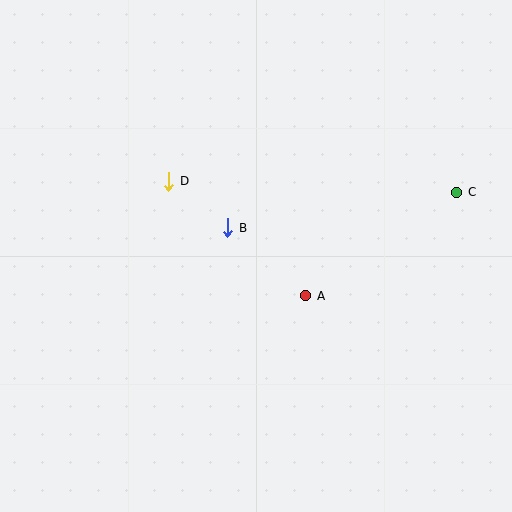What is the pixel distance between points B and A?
The distance between B and A is 104 pixels.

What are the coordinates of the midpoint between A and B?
The midpoint between A and B is at (267, 262).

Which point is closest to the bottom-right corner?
Point A is closest to the bottom-right corner.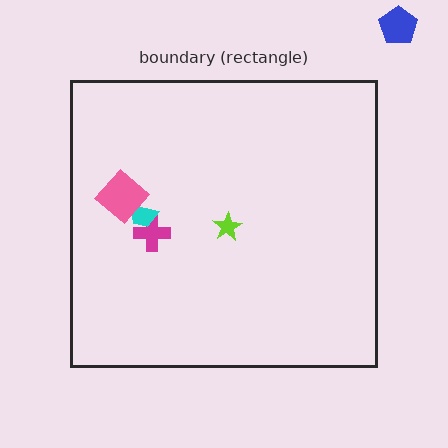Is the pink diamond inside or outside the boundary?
Inside.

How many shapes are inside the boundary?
4 inside, 1 outside.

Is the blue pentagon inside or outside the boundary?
Outside.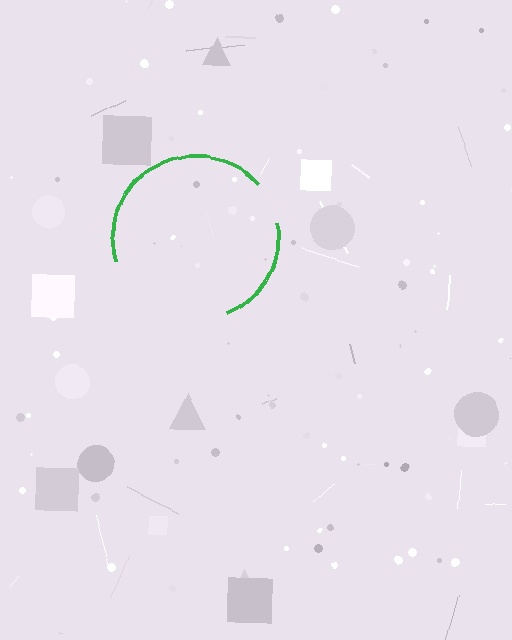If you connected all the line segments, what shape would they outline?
They would outline a circle.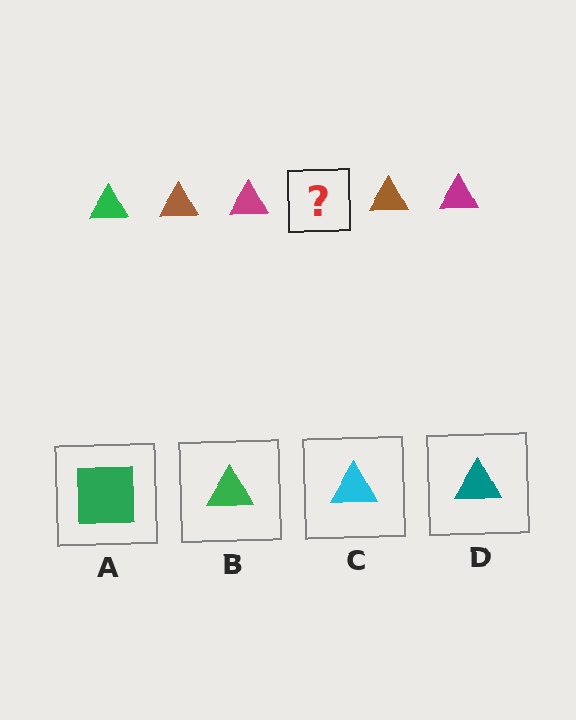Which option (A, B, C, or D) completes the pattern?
B.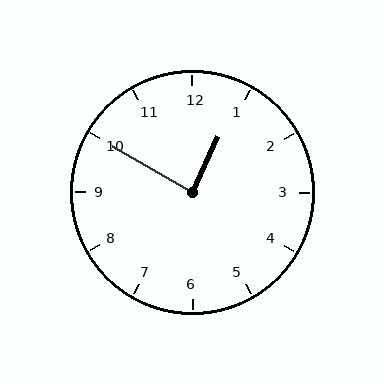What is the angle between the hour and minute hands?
Approximately 85 degrees.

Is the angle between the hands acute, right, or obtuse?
It is right.